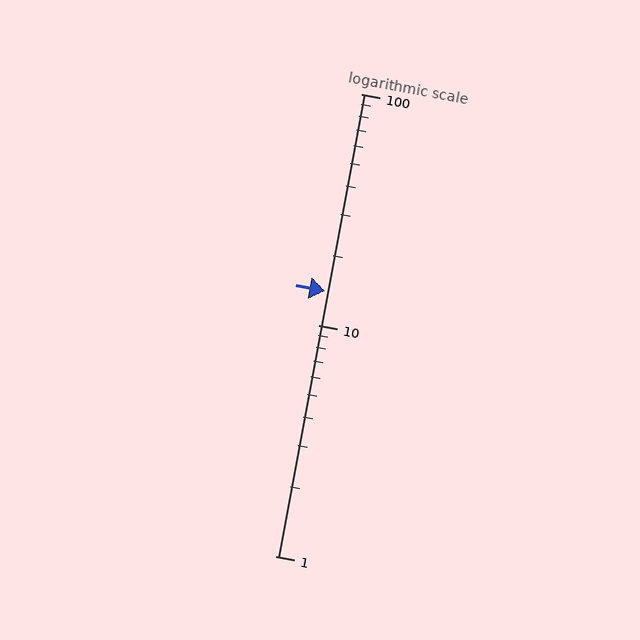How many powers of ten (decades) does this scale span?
The scale spans 2 decades, from 1 to 100.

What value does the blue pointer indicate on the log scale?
The pointer indicates approximately 14.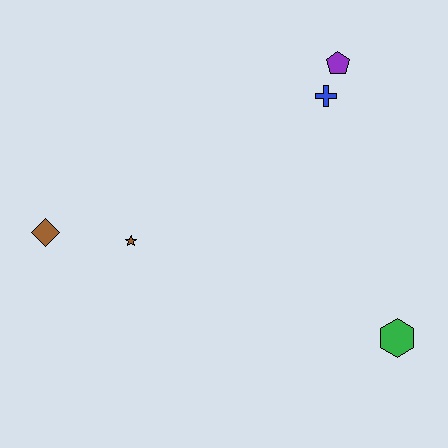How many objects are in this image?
There are 5 objects.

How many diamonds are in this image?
There is 1 diamond.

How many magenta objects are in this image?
There are no magenta objects.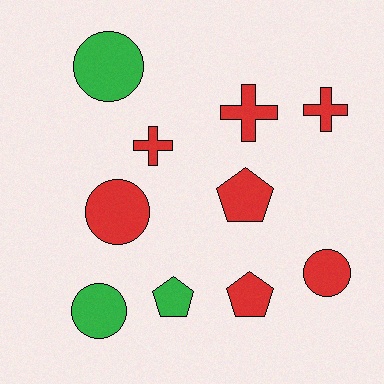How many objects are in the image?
There are 10 objects.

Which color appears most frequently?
Red, with 7 objects.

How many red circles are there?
There are 2 red circles.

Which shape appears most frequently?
Circle, with 4 objects.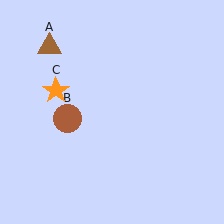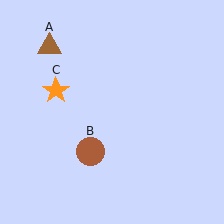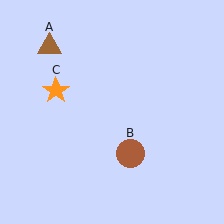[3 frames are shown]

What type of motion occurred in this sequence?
The brown circle (object B) rotated counterclockwise around the center of the scene.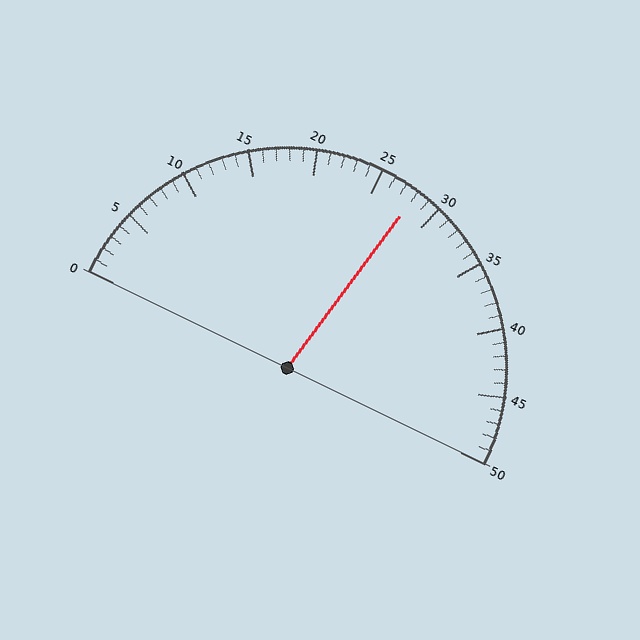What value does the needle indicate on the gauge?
The needle indicates approximately 28.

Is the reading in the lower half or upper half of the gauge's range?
The reading is in the upper half of the range (0 to 50).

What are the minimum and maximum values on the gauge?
The gauge ranges from 0 to 50.